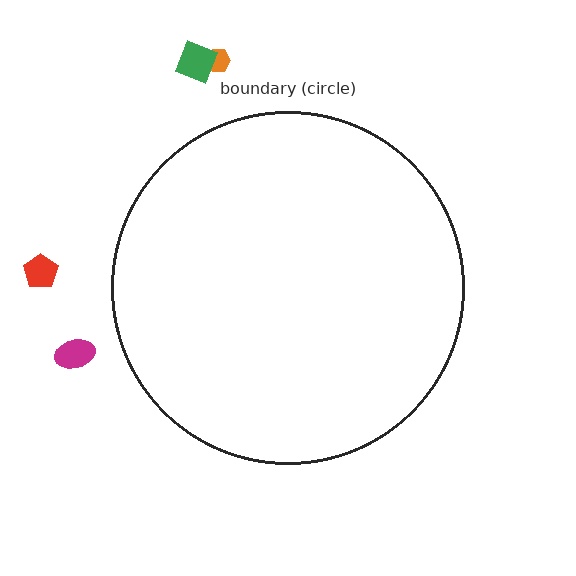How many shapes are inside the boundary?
0 inside, 4 outside.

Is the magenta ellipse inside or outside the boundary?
Outside.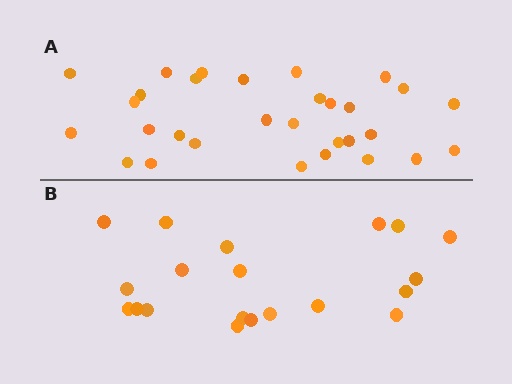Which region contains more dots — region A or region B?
Region A (the top region) has more dots.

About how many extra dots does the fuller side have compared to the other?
Region A has roughly 10 or so more dots than region B.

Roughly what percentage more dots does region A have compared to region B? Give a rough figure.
About 50% more.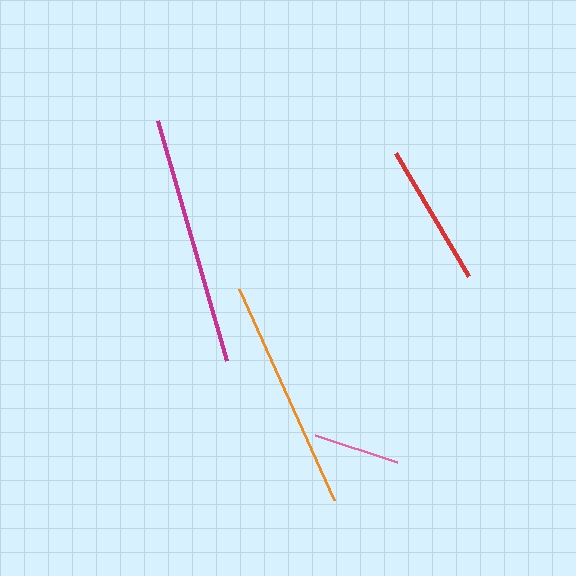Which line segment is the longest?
The magenta line is the longest at approximately 249 pixels.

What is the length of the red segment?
The red segment is approximately 143 pixels long.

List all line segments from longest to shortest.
From longest to shortest: magenta, orange, red, pink.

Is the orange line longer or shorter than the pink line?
The orange line is longer than the pink line.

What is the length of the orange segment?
The orange segment is approximately 231 pixels long.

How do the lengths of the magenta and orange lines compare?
The magenta and orange lines are approximately the same length.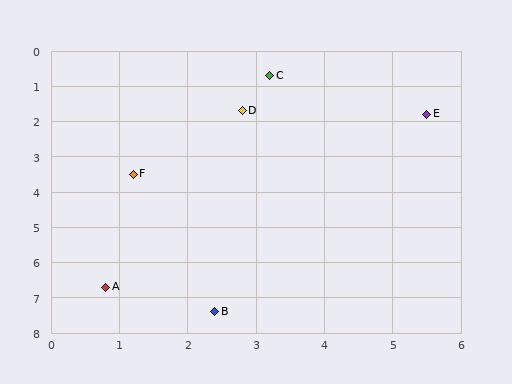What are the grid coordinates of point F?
Point F is at approximately (1.2, 3.5).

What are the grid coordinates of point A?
Point A is at approximately (0.8, 6.7).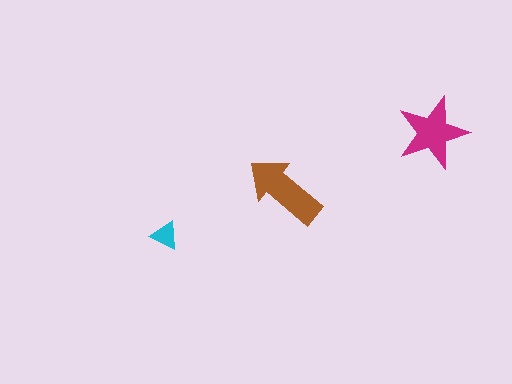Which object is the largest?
The brown arrow.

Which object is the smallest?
The cyan triangle.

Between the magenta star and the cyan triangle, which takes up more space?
The magenta star.